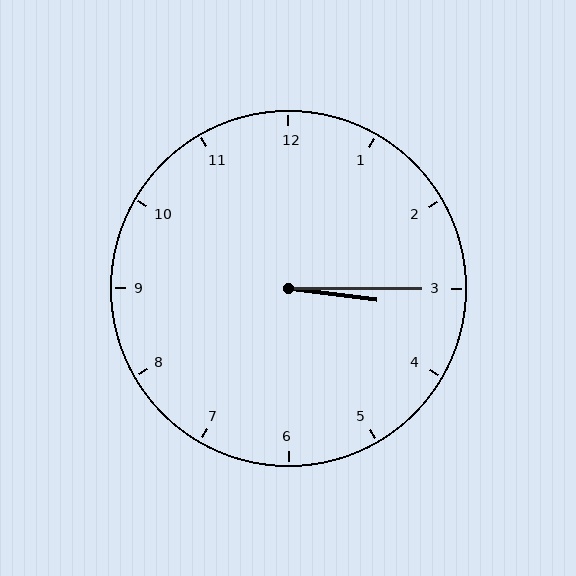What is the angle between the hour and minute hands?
Approximately 8 degrees.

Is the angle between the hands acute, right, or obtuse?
It is acute.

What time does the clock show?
3:15.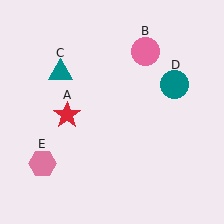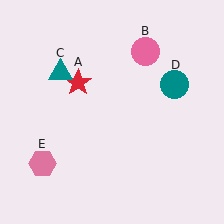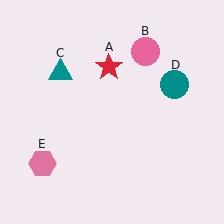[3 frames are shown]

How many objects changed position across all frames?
1 object changed position: red star (object A).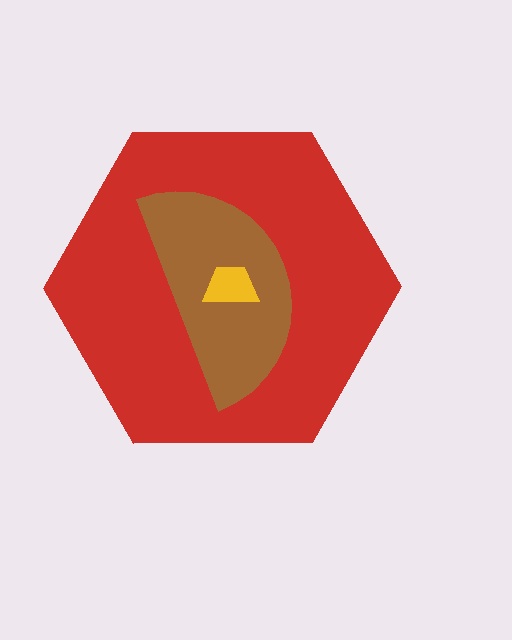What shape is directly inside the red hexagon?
The brown semicircle.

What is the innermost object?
The yellow trapezoid.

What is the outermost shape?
The red hexagon.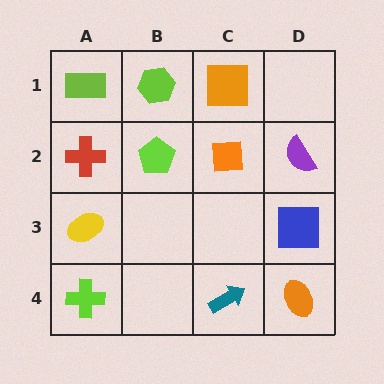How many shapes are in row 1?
3 shapes.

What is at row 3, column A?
A yellow ellipse.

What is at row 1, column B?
A lime hexagon.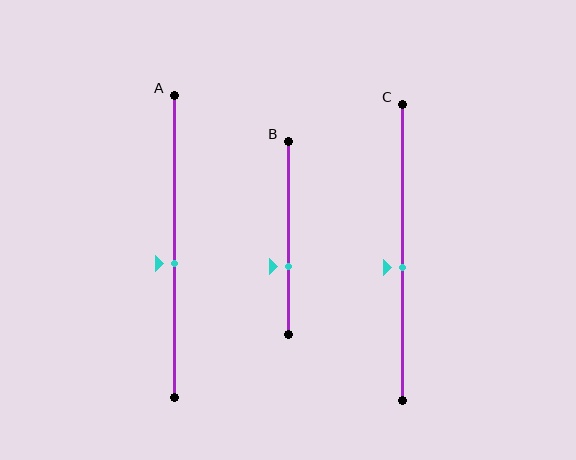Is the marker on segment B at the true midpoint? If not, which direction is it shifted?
No, the marker on segment B is shifted downward by about 15% of the segment length.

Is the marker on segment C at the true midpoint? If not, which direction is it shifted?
No, the marker on segment C is shifted downward by about 5% of the segment length.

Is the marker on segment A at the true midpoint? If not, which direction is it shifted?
No, the marker on segment A is shifted downward by about 6% of the segment length.